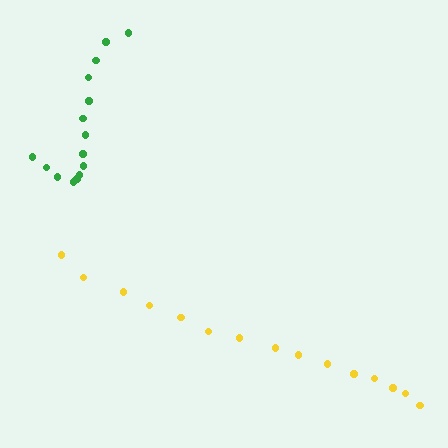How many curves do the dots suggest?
There are 2 distinct paths.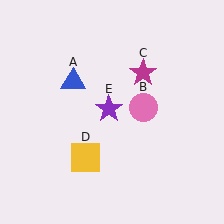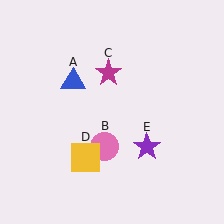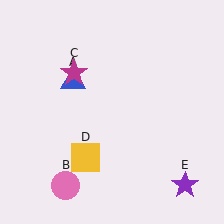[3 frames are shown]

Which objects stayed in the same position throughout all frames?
Blue triangle (object A) and yellow square (object D) remained stationary.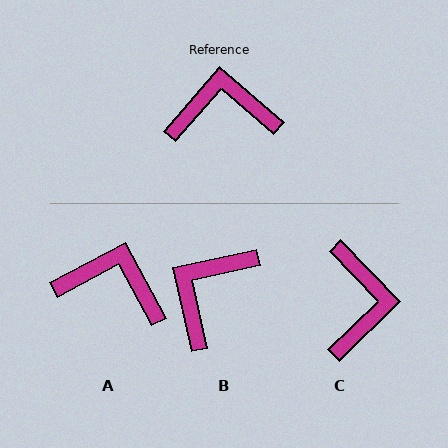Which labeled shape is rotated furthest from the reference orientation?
C, about 95 degrees away.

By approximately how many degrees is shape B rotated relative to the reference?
Approximately 53 degrees counter-clockwise.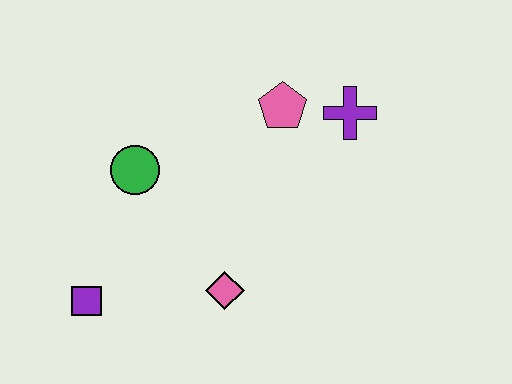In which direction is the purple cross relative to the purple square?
The purple cross is to the right of the purple square.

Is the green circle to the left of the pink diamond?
Yes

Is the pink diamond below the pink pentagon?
Yes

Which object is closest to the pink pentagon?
The purple cross is closest to the pink pentagon.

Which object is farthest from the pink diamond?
The purple cross is farthest from the pink diamond.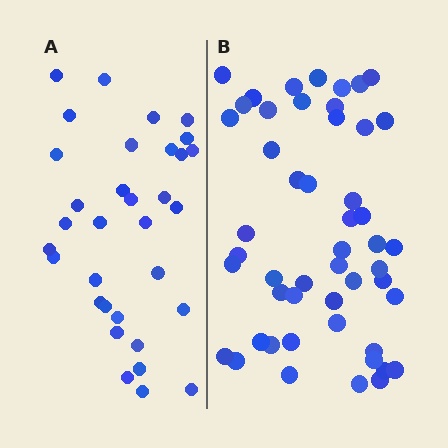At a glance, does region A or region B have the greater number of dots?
Region B (the right region) has more dots.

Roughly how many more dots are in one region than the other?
Region B has approximately 15 more dots than region A.